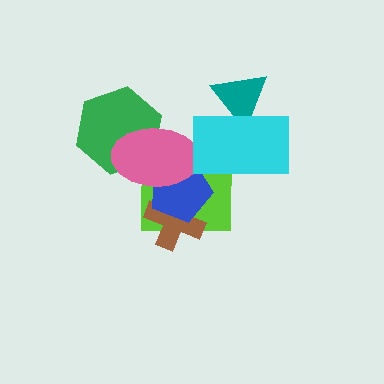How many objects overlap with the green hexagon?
1 object overlaps with the green hexagon.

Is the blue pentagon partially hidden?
Yes, it is partially covered by another shape.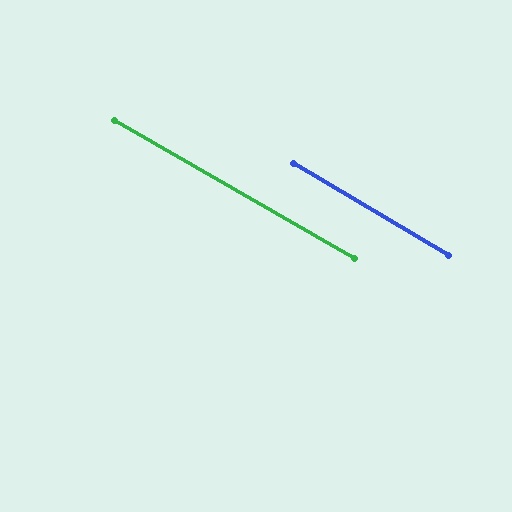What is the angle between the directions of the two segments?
Approximately 1 degree.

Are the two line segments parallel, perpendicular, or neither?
Parallel — their directions differ by only 0.8°.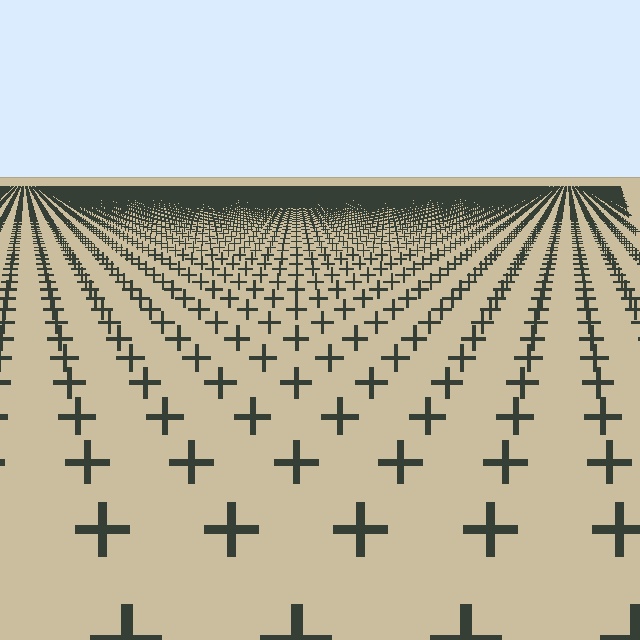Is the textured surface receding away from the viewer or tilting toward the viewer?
The surface is receding away from the viewer. Texture elements get smaller and denser toward the top.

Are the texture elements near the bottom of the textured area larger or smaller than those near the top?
Larger. Near the bottom, elements are closer to the viewer and appear at a bigger on-screen size.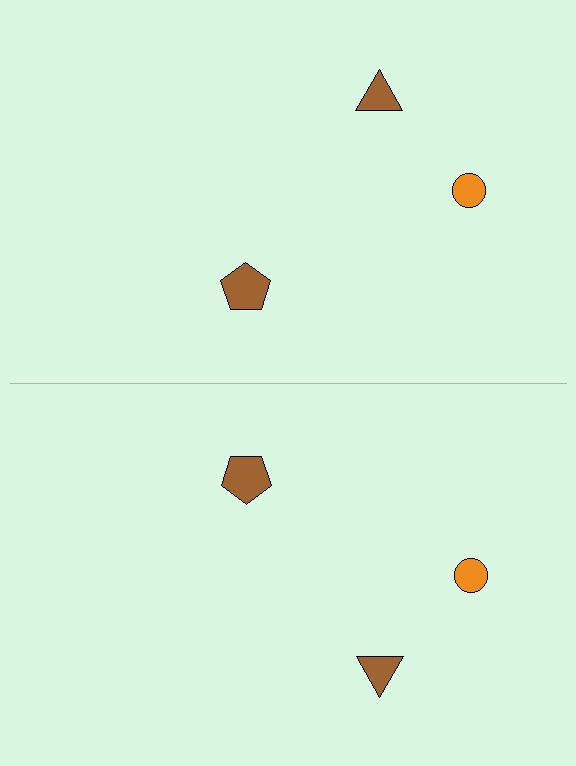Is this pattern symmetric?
Yes, this pattern has bilateral (reflection) symmetry.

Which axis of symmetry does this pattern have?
The pattern has a horizontal axis of symmetry running through the center of the image.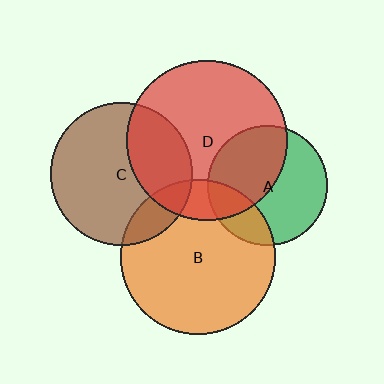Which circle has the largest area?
Circle D (red).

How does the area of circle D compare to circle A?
Approximately 1.8 times.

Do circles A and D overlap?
Yes.